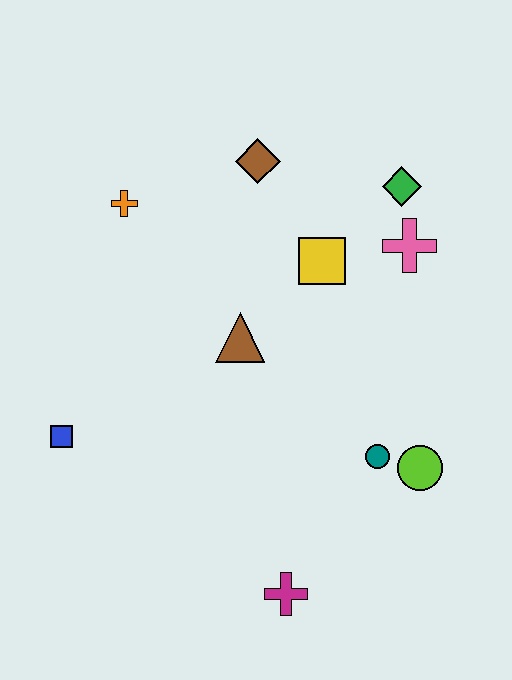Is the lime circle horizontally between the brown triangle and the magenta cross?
No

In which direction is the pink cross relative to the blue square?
The pink cross is to the right of the blue square.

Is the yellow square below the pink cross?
Yes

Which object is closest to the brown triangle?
The yellow square is closest to the brown triangle.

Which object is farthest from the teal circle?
The orange cross is farthest from the teal circle.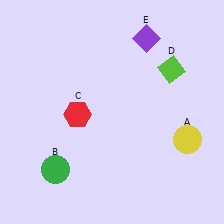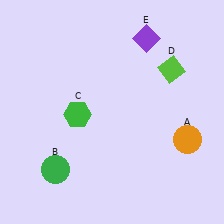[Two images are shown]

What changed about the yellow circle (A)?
In Image 1, A is yellow. In Image 2, it changed to orange.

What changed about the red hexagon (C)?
In Image 1, C is red. In Image 2, it changed to green.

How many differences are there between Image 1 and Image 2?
There are 2 differences between the two images.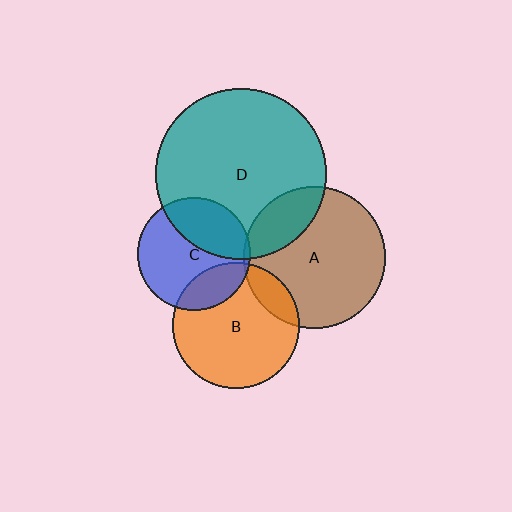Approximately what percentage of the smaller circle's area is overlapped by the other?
Approximately 15%.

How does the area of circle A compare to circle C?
Approximately 1.6 times.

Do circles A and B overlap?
Yes.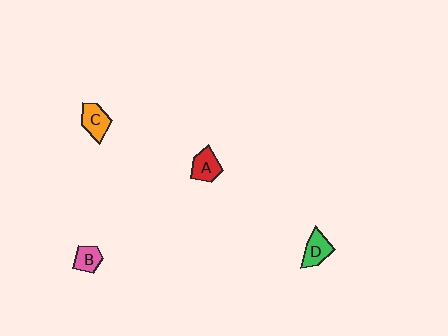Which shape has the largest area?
Shape C (orange).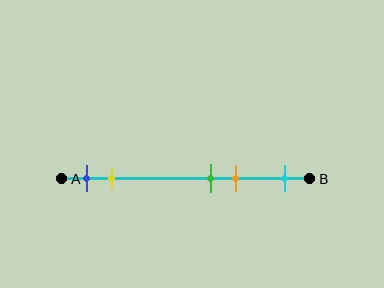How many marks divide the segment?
There are 5 marks dividing the segment.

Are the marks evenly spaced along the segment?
No, the marks are not evenly spaced.